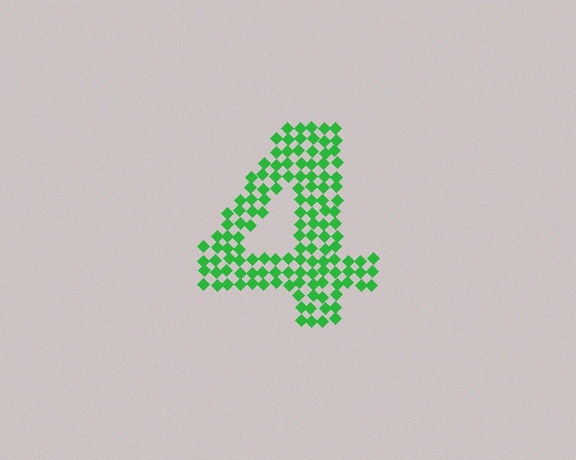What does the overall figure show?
The overall figure shows the digit 4.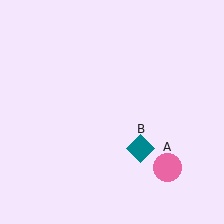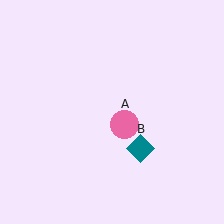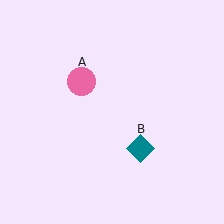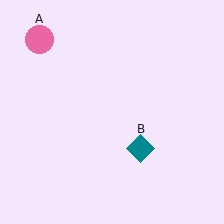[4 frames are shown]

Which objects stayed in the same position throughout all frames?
Teal diamond (object B) remained stationary.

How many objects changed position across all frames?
1 object changed position: pink circle (object A).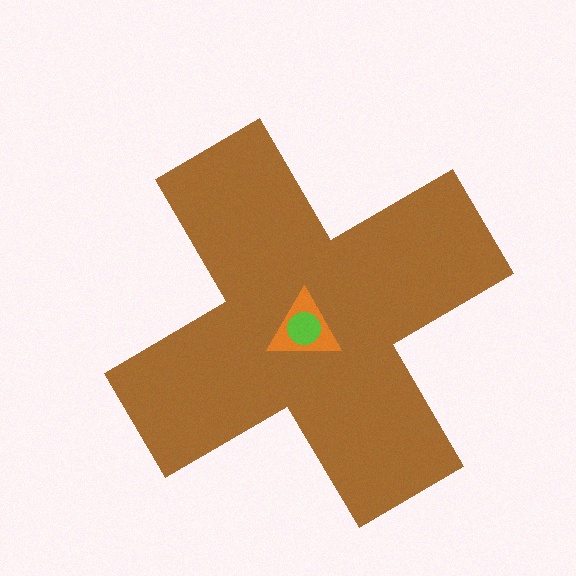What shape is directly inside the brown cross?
The orange triangle.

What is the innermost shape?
The lime circle.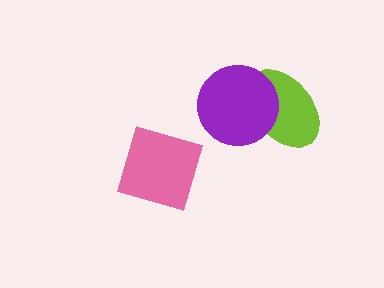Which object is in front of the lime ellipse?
The purple circle is in front of the lime ellipse.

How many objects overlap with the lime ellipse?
1 object overlaps with the lime ellipse.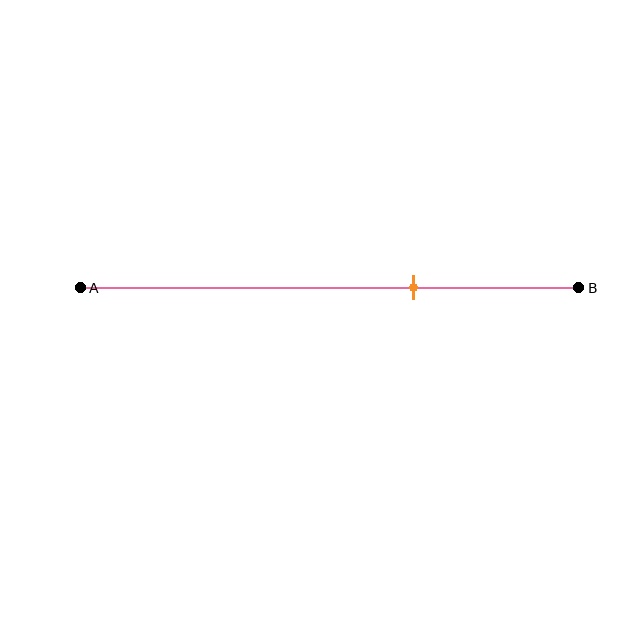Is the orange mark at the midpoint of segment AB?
No, the mark is at about 65% from A, not at the 50% midpoint.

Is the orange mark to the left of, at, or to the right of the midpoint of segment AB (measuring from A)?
The orange mark is to the right of the midpoint of segment AB.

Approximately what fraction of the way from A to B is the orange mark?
The orange mark is approximately 65% of the way from A to B.